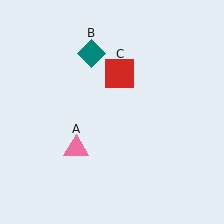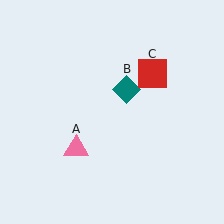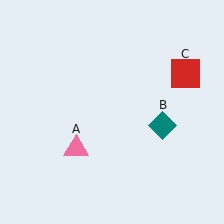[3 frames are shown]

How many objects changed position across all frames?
2 objects changed position: teal diamond (object B), red square (object C).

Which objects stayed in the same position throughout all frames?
Pink triangle (object A) remained stationary.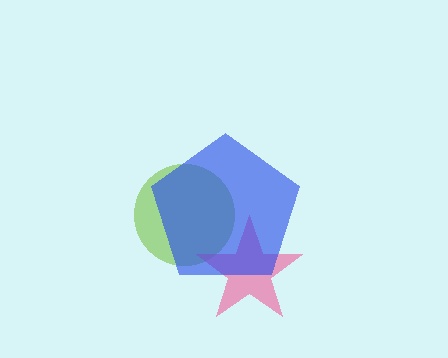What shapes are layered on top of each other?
The layered shapes are: a lime circle, a pink star, a blue pentagon.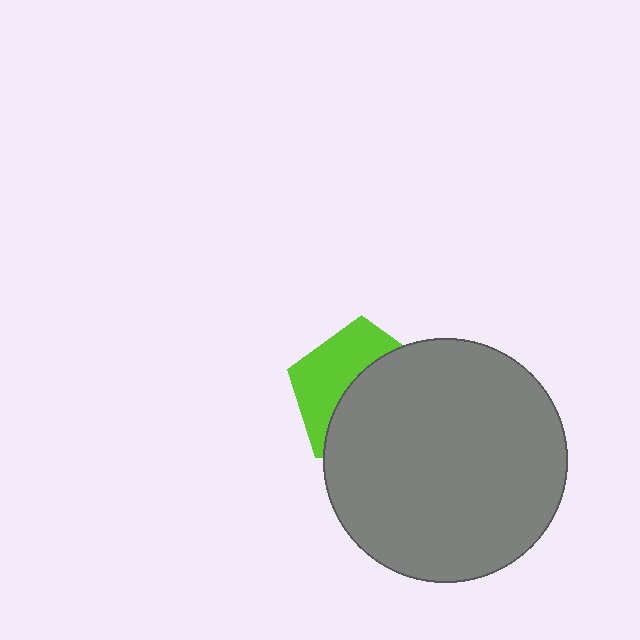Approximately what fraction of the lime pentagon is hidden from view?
Roughly 58% of the lime pentagon is hidden behind the gray circle.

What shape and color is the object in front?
The object in front is a gray circle.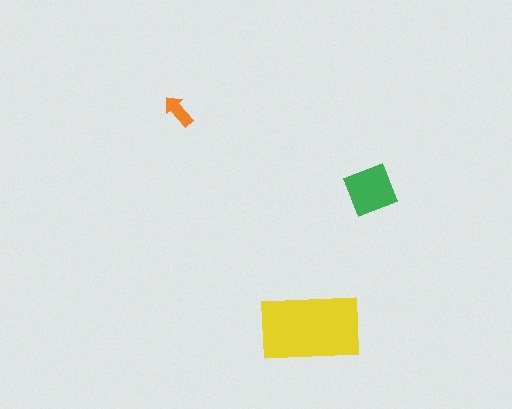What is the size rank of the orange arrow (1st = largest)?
3rd.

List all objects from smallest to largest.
The orange arrow, the green diamond, the yellow rectangle.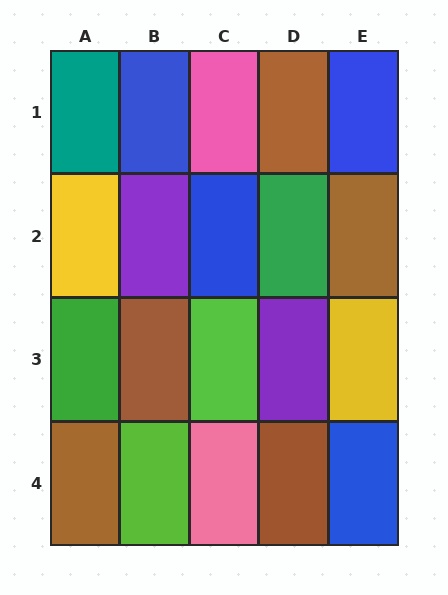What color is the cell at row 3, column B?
Brown.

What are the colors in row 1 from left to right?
Teal, blue, pink, brown, blue.